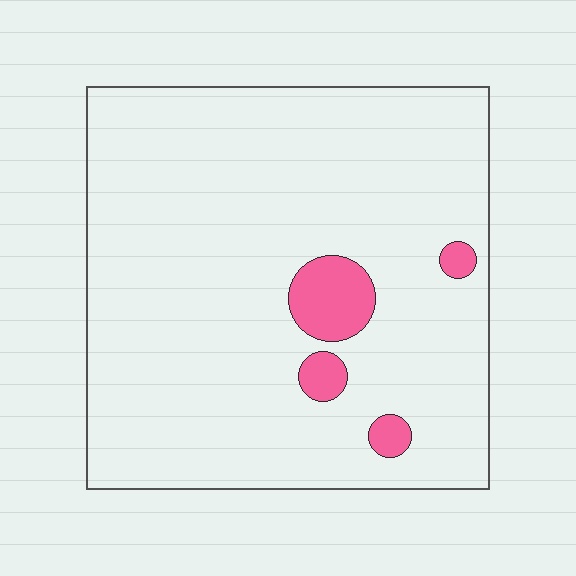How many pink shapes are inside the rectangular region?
4.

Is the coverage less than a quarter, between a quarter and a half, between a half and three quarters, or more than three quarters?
Less than a quarter.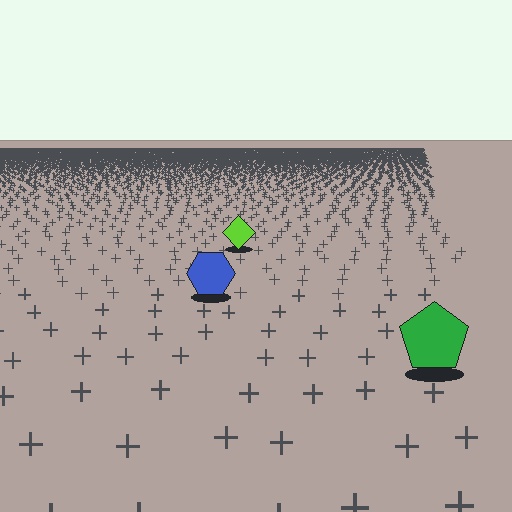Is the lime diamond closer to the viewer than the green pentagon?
No. The green pentagon is closer — you can tell from the texture gradient: the ground texture is coarser near it.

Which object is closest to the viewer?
The green pentagon is closest. The texture marks near it are larger and more spread out.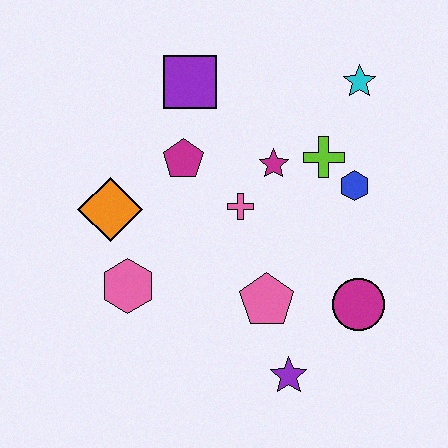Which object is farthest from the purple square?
The purple star is farthest from the purple square.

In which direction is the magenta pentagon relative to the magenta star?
The magenta pentagon is to the left of the magenta star.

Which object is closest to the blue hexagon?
The lime cross is closest to the blue hexagon.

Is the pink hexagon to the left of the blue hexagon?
Yes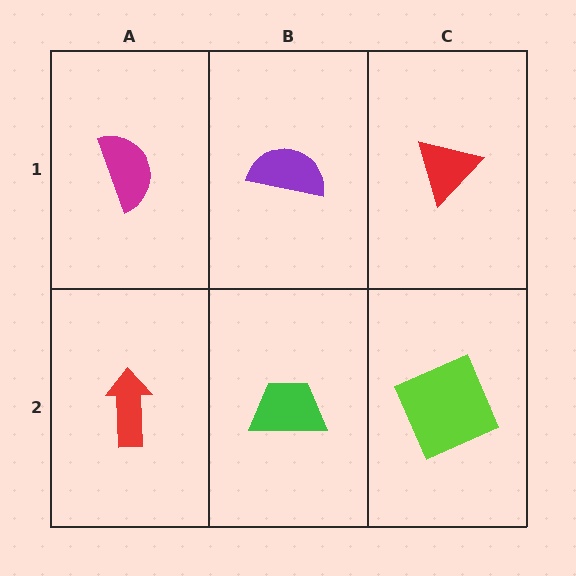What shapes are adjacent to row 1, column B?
A green trapezoid (row 2, column B), a magenta semicircle (row 1, column A), a red triangle (row 1, column C).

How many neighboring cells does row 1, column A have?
2.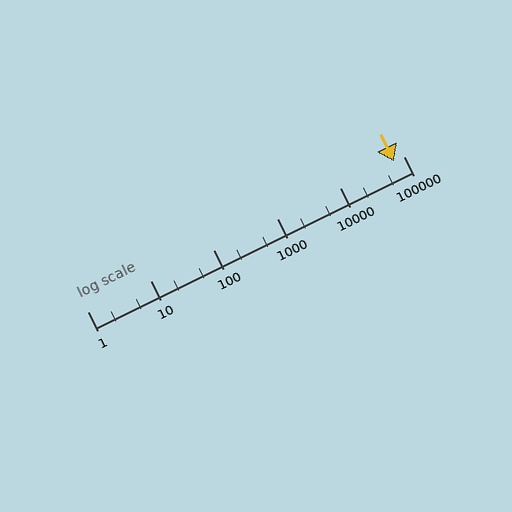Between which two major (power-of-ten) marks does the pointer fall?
The pointer is between 10000 and 100000.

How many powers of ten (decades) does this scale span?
The scale spans 5 decades, from 1 to 100000.